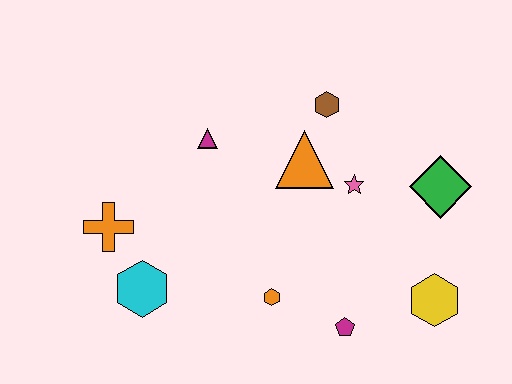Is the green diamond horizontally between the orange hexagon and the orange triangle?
No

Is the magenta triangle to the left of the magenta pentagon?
Yes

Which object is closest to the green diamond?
The pink star is closest to the green diamond.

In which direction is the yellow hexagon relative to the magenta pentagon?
The yellow hexagon is to the right of the magenta pentagon.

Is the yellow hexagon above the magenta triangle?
No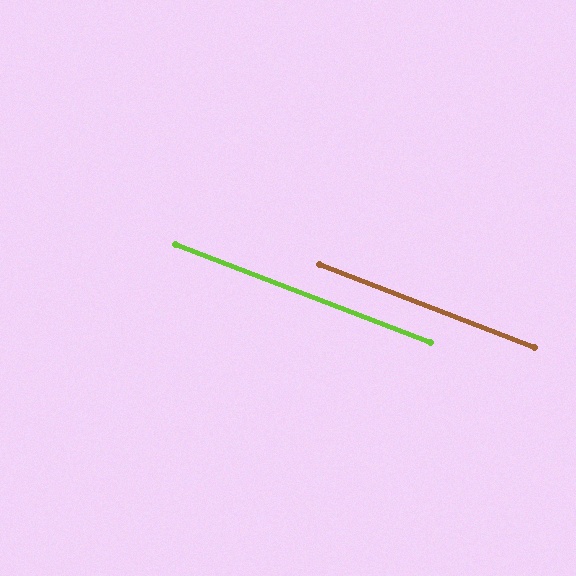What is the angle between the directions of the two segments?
Approximately 0 degrees.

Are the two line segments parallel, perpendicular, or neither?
Parallel — their directions differ by only 0.1°.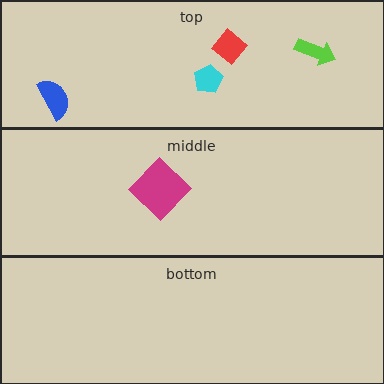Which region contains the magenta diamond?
The middle region.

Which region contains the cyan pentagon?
The top region.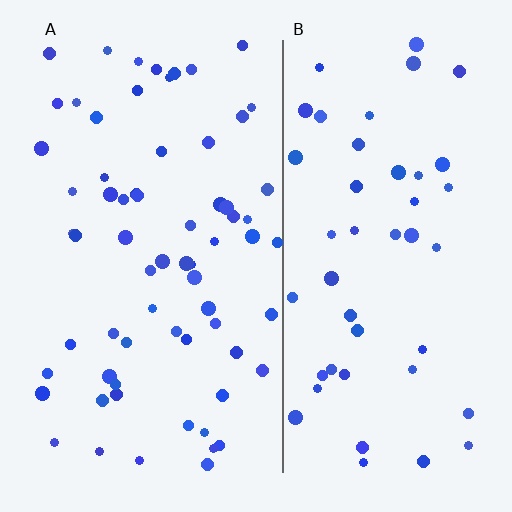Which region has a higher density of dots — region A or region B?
A (the left).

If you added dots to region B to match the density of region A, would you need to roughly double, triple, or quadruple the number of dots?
Approximately double.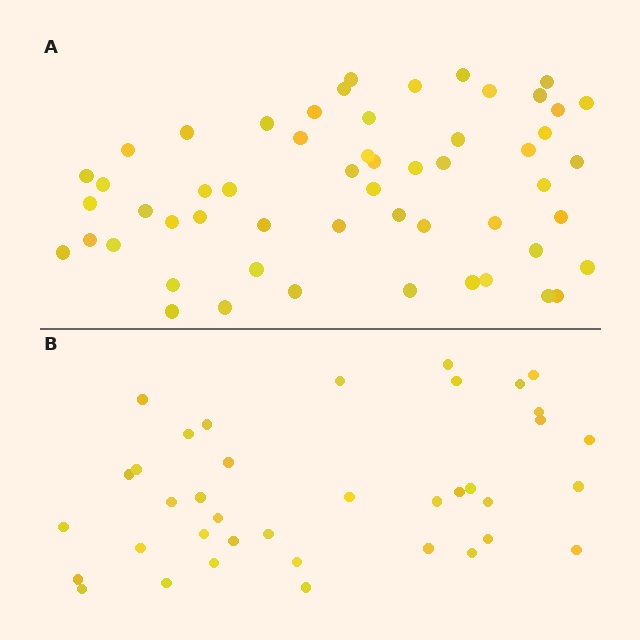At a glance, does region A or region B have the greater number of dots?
Region A (the top region) has more dots.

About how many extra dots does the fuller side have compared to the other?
Region A has approximately 15 more dots than region B.